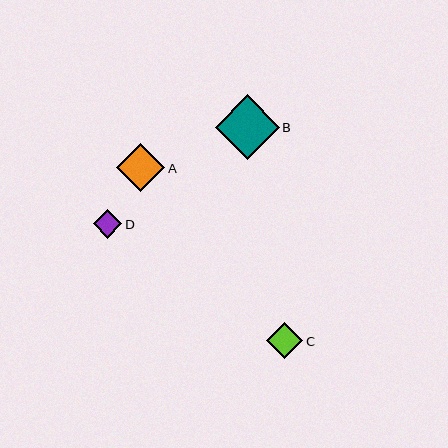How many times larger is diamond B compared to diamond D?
Diamond B is approximately 2.3 times the size of diamond D.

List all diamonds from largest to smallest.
From largest to smallest: B, A, C, D.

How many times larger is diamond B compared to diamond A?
Diamond B is approximately 1.3 times the size of diamond A.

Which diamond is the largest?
Diamond B is the largest with a size of approximately 64 pixels.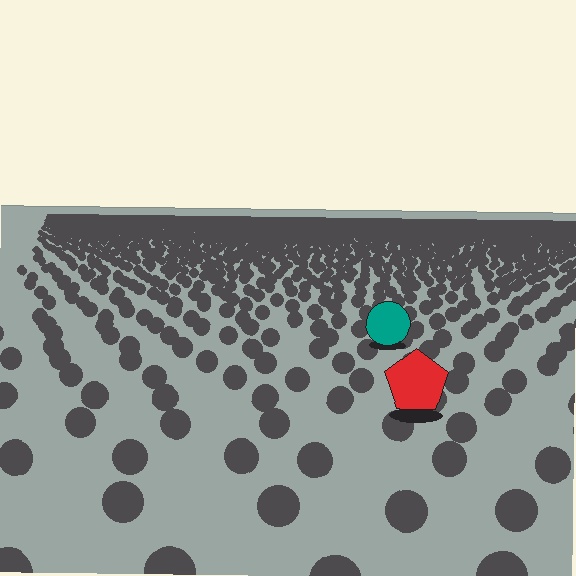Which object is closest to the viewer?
The red pentagon is closest. The texture marks near it are larger and more spread out.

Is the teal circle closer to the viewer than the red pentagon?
No. The red pentagon is closer — you can tell from the texture gradient: the ground texture is coarser near it.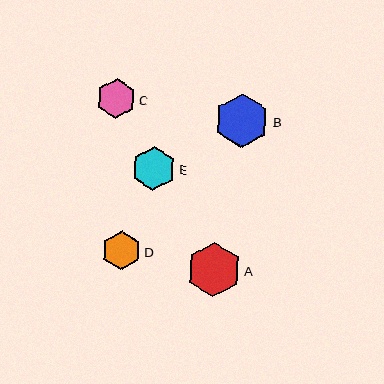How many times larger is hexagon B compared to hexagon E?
Hexagon B is approximately 1.2 times the size of hexagon E.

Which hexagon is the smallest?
Hexagon D is the smallest with a size of approximately 39 pixels.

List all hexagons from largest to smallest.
From largest to smallest: B, A, E, C, D.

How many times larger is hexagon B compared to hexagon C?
Hexagon B is approximately 1.4 times the size of hexagon C.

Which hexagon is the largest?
Hexagon B is the largest with a size of approximately 54 pixels.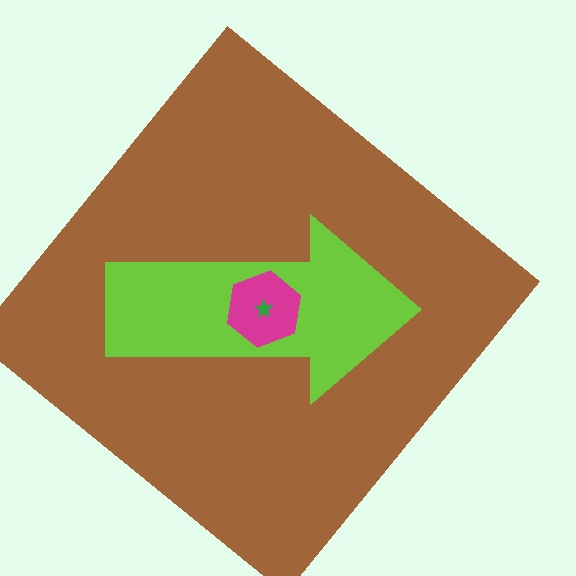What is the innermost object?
The green star.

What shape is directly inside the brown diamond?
The lime arrow.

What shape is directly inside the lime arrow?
The magenta hexagon.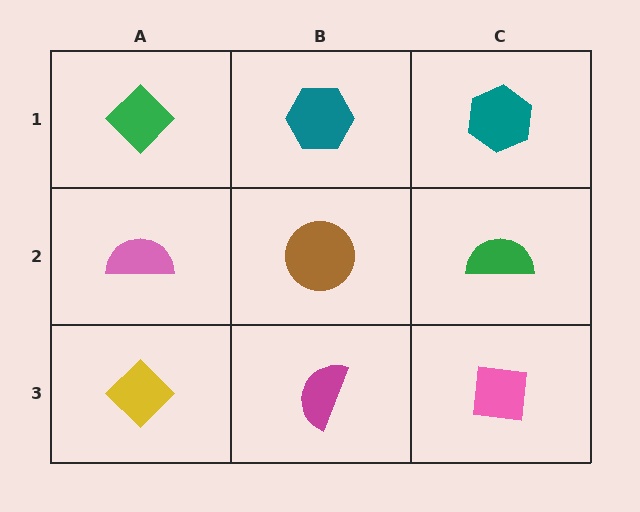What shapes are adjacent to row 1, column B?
A brown circle (row 2, column B), a green diamond (row 1, column A), a teal hexagon (row 1, column C).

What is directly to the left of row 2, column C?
A brown circle.